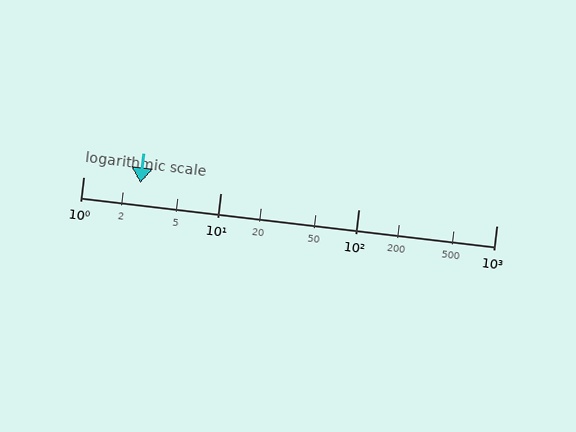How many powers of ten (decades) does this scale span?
The scale spans 3 decades, from 1 to 1000.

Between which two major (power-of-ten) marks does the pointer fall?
The pointer is between 1 and 10.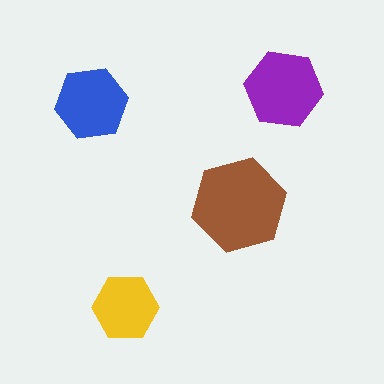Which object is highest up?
The purple hexagon is topmost.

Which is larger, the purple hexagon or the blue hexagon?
The purple one.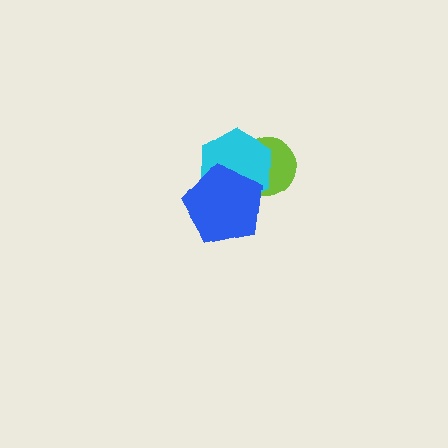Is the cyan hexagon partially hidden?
Yes, it is partially covered by another shape.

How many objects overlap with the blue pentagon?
2 objects overlap with the blue pentagon.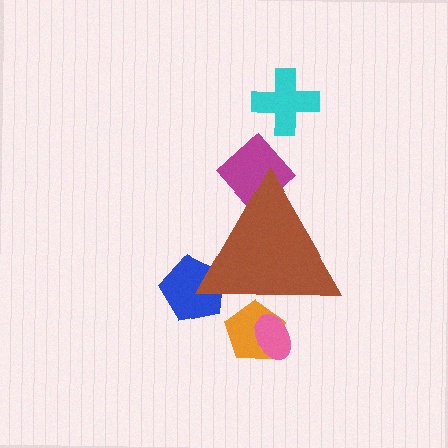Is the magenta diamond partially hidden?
Yes, the magenta diamond is partially hidden behind the brown triangle.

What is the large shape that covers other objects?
A brown triangle.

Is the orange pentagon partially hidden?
Yes, the orange pentagon is partially hidden behind the brown triangle.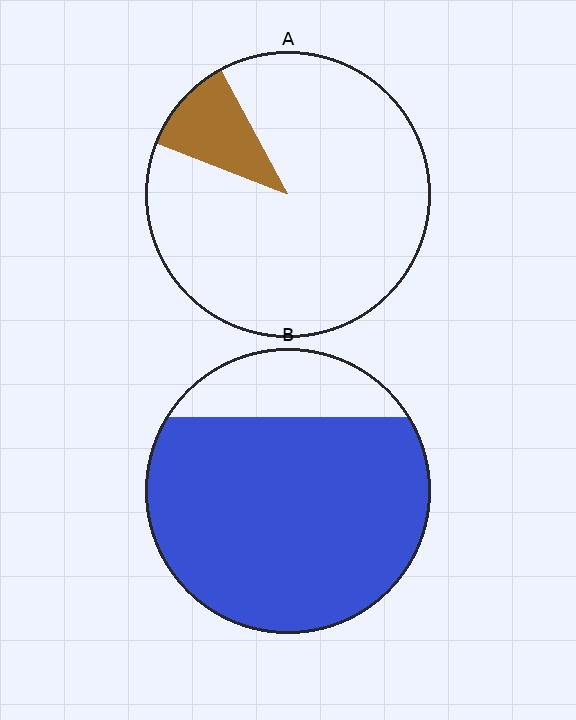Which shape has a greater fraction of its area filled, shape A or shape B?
Shape B.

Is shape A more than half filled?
No.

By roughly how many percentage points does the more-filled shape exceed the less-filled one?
By roughly 70 percentage points (B over A).